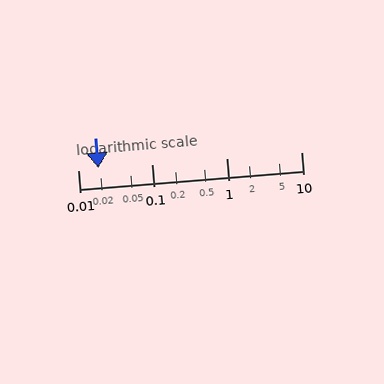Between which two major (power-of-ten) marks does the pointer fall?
The pointer is between 0.01 and 0.1.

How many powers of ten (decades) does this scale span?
The scale spans 3 decades, from 0.01 to 10.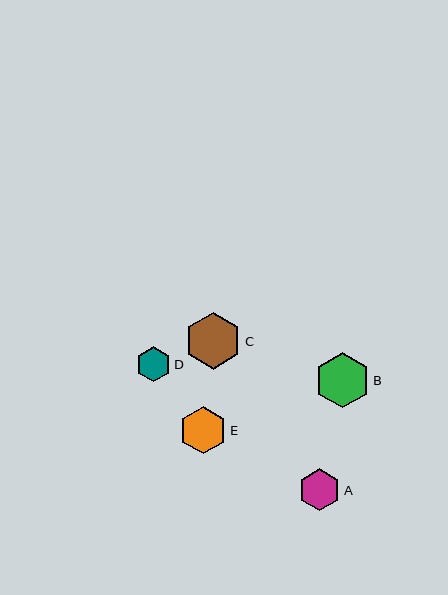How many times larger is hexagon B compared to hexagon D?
Hexagon B is approximately 1.6 times the size of hexagon D.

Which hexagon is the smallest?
Hexagon D is the smallest with a size of approximately 35 pixels.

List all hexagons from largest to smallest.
From largest to smallest: C, B, E, A, D.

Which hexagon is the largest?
Hexagon C is the largest with a size of approximately 57 pixels.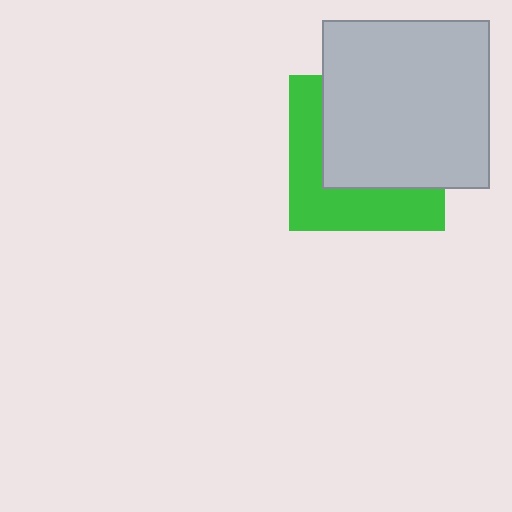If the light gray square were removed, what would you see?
You would see the complete green square.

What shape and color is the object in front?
The object in front is a light gray square.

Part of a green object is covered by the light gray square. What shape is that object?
It is a square.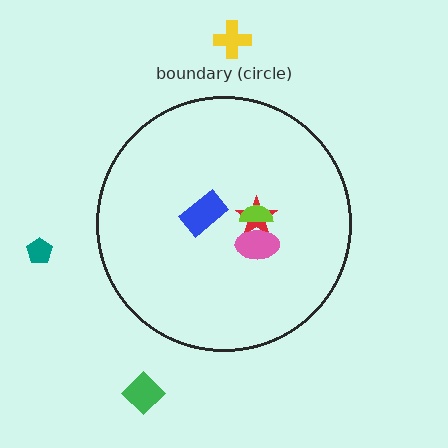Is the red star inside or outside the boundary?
Inside.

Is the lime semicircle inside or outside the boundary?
Inside.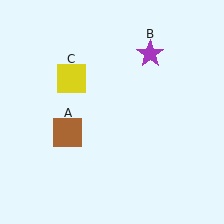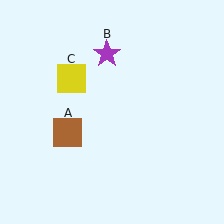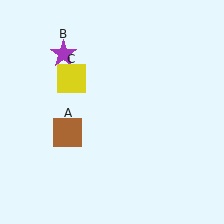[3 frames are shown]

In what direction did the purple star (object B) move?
The purple star (object B) moved left.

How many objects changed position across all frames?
1 object changed position: purple star (object B).